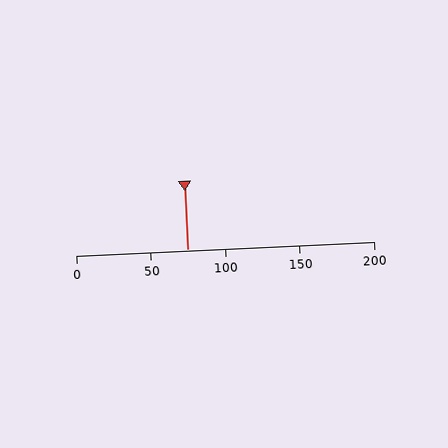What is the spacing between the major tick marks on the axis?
The major ticks are spaced 50 apart.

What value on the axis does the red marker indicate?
The marker indicates approximately 75.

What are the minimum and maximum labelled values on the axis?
The axis runs from 0 to 200.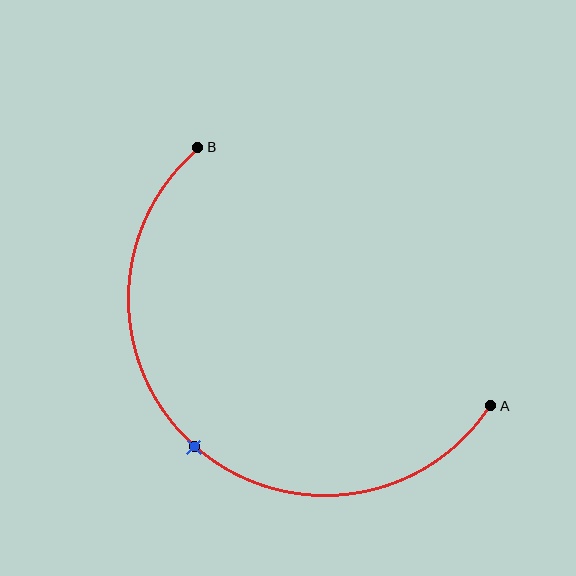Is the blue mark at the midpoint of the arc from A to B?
Yes. The blue mark lies on the arc at equal arc-length from both A and B — it is the arc midpoint.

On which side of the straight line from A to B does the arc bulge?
The arc bulges below and to the left of the straight line connecting A and B.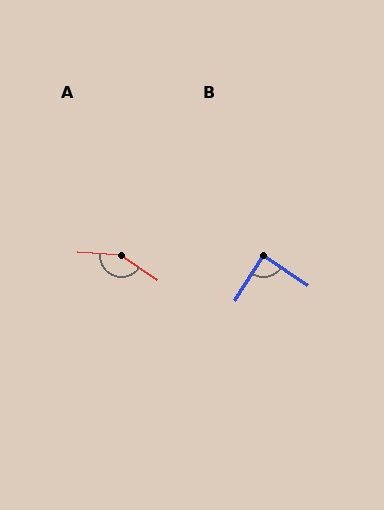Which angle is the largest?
A, at approximately 149 degrees.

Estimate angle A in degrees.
Approximately 149 degrees.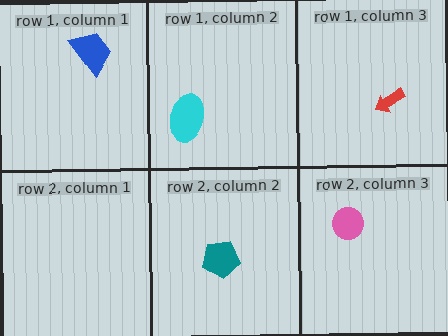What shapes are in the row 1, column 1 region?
The blue trapezoid.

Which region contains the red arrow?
The row 1, column 3 region.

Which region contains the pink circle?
The row 2, column 3 region.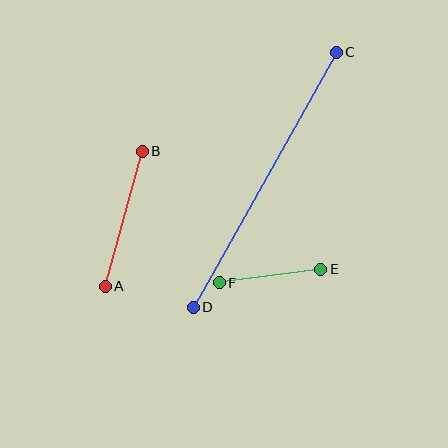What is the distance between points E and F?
The distance is approximately 103 pixels.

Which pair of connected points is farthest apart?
Points C and D are farthest apart.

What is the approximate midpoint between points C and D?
The midpoint is at approximately (265, 180) pixels.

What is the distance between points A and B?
The distance is approximately 140 pixels.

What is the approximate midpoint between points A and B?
The midpoint is at approximately (124, 219) pixels.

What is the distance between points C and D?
The distance is approximately 292 pixels.